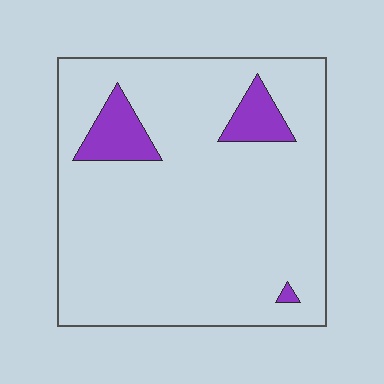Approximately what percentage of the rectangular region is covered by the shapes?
Approximately 10%.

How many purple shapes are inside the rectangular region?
3.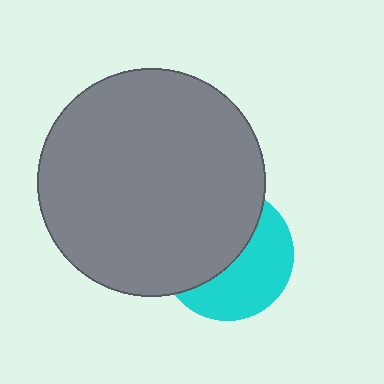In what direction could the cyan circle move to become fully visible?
The cyan circle could move toward the lower-right. That would shift it out from behind the gray circle entirely.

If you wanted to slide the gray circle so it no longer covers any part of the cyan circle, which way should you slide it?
Slide it toward the upper-left — that is the most direct way to separate the two shapes.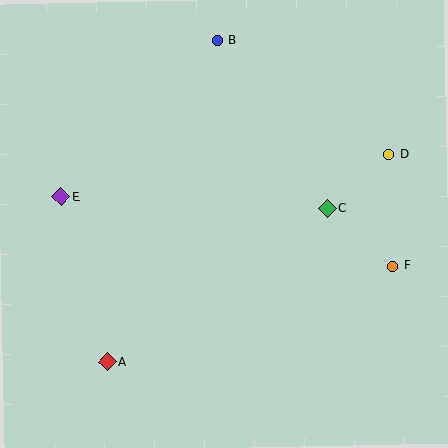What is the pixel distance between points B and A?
The distance between B and A is 340 pixels.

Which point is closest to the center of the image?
Point C at (327, 208) is closest to the center.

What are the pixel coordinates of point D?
Point D is at (388, 154).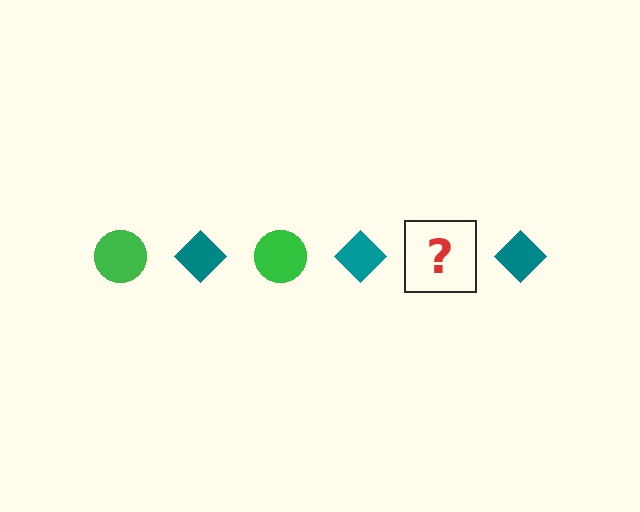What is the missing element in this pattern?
The missing element is a green circle.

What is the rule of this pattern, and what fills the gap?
The rule is that the pattern alternates between green circle and teal diamond. The gap should be filled with a green circle.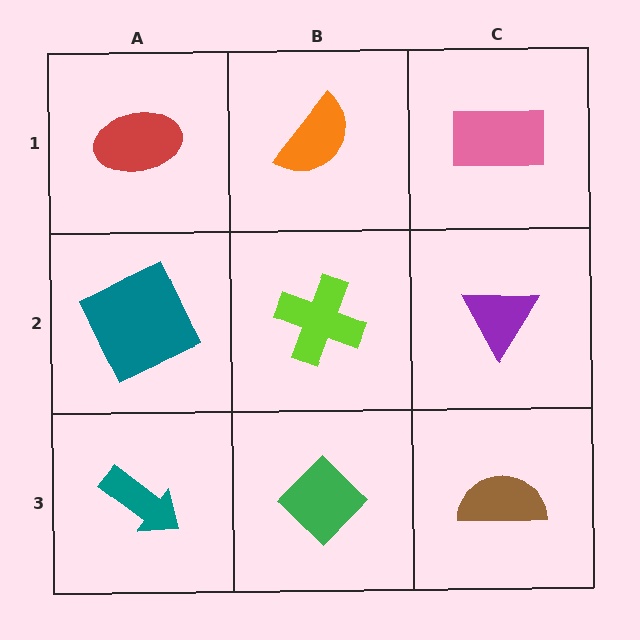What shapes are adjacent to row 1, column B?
A lime cross (row 2, column B), a red ellipse (row 1, column A), a pink rectangle (row 1, column C).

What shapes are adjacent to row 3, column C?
A purple triangle (row 2, column C), a green diamond (row 3, column B).